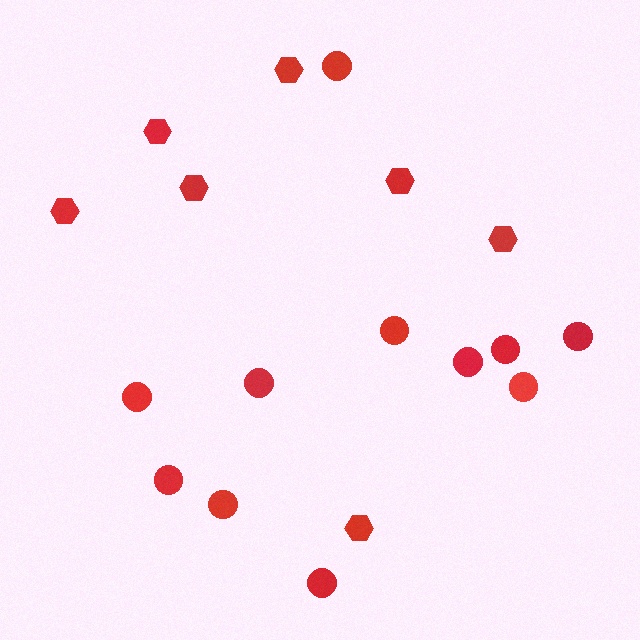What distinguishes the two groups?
There are 2 groups: one group of hexagons (7) and one group of circles (11).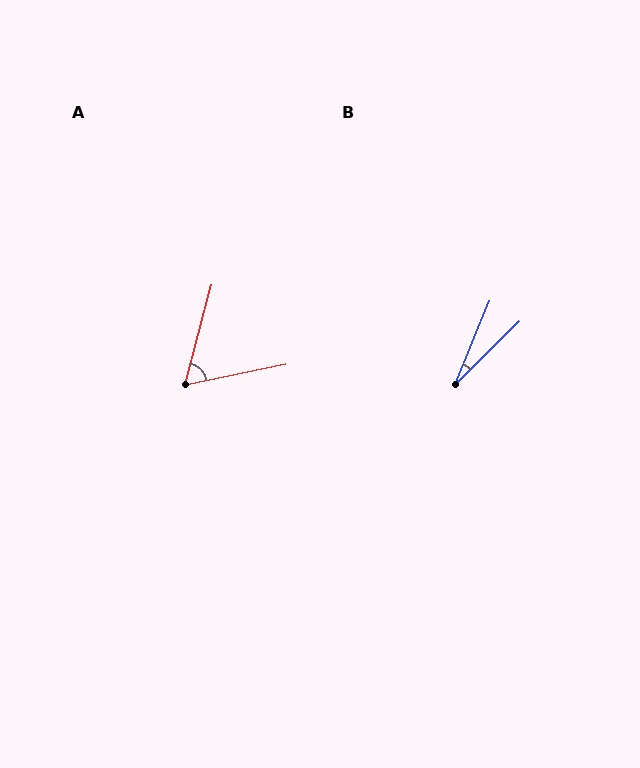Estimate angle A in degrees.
Approximately 63 degrees.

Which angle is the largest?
A, at approximately 63 degrees.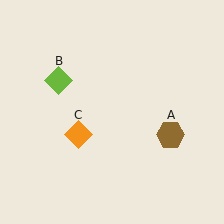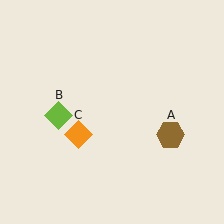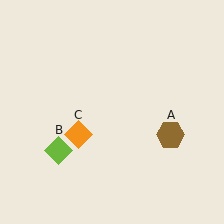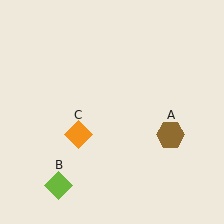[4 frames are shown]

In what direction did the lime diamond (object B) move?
The lime diamond (object B) moved down.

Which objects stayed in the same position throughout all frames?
Brown hexagon (object A) and orange diamond (object C) remained stationary.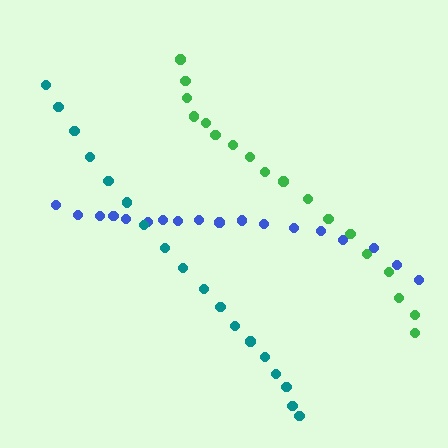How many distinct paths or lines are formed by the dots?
There are 3 distinct paths.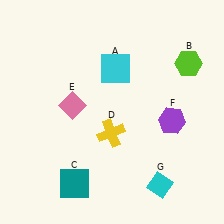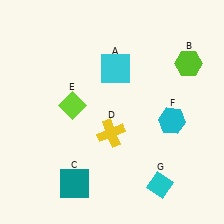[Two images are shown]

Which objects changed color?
E changed from pink to lime. F changed from purple to cyan.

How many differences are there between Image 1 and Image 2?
There are 2 differences between the two images.